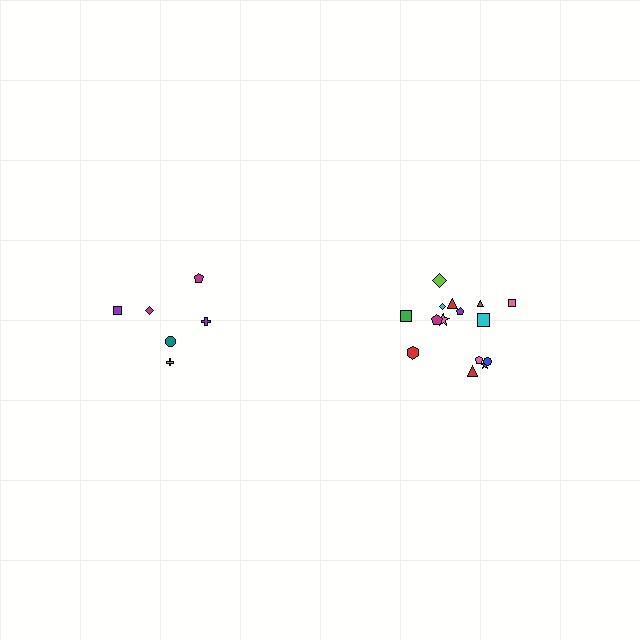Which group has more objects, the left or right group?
The right group.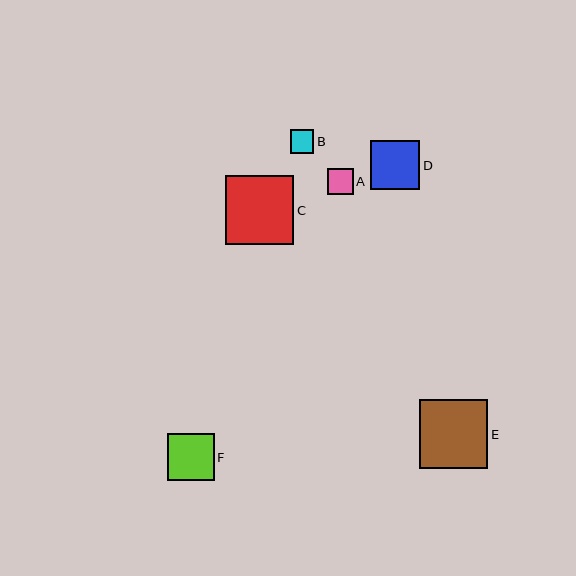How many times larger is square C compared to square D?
Square C is approximately 1.4 times the size of square D.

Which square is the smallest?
Square B is the smallest with a size of approximately 23 pixels.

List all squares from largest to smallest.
From largest to smallest: E, C, D, F, A, B.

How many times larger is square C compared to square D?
Square C is approximately 1.4 times the size of square D.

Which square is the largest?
Square E is the largest with a size of approximately 69 pixels.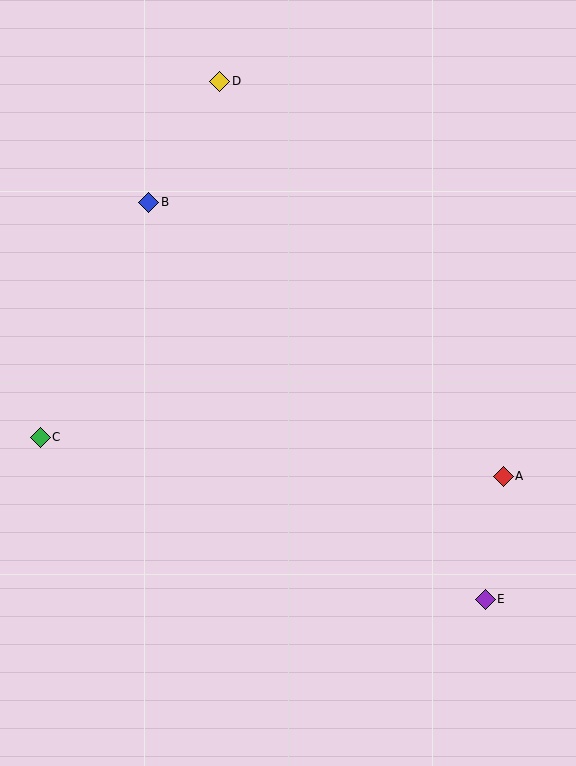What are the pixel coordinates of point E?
Point E is at (485, 599).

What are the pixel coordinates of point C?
Point C is at (40, 437).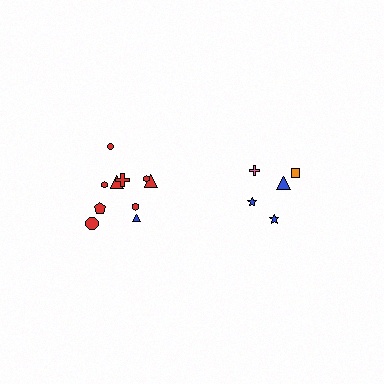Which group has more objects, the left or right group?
The left group.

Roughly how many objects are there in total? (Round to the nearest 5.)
Roughly 15 objects in total.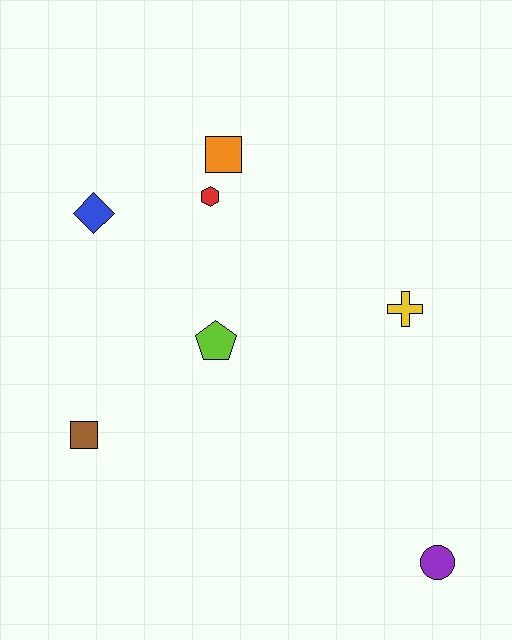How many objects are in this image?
There are 7 objects.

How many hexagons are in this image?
There is 1 hexagon.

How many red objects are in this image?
There is 1 red object.